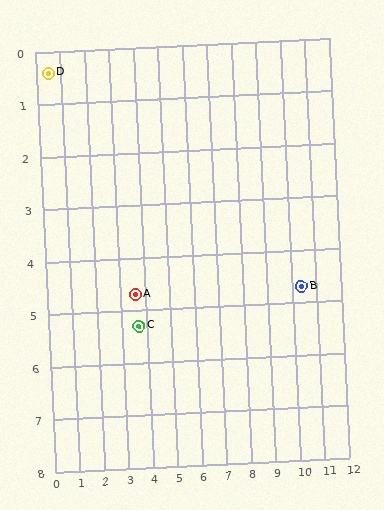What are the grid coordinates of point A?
Point A is at approximately (3.6, 4.7).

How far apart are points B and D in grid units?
Points B and D are about 10.8 grid units apart.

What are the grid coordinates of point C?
Point C is at approximately (3.7, 5.3).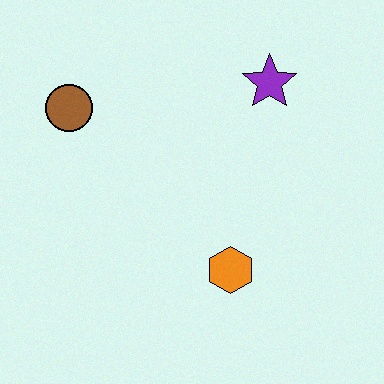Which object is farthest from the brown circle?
The orange hexagon is farthest from the brown circle.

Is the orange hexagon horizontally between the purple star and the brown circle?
Yes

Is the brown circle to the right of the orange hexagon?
No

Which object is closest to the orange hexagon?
The purple star is closest to the orange hexagon.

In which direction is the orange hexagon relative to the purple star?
The orange hexagon is below the purple star.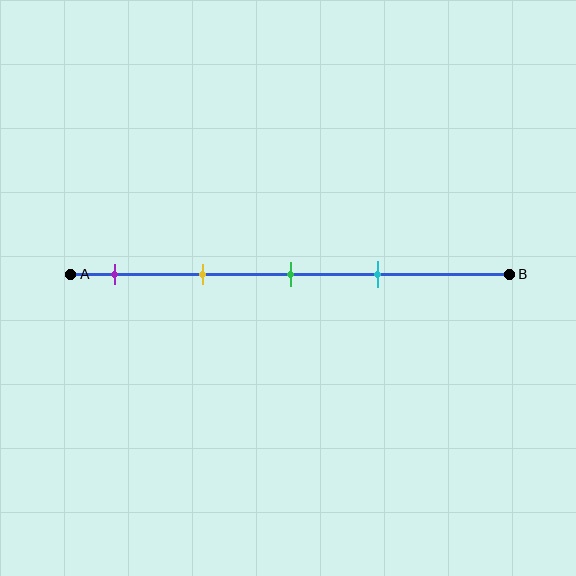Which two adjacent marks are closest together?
The green and cyan marks are the closest adjacent pair.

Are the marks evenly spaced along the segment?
Yes, the marks are approximately evenly spaced.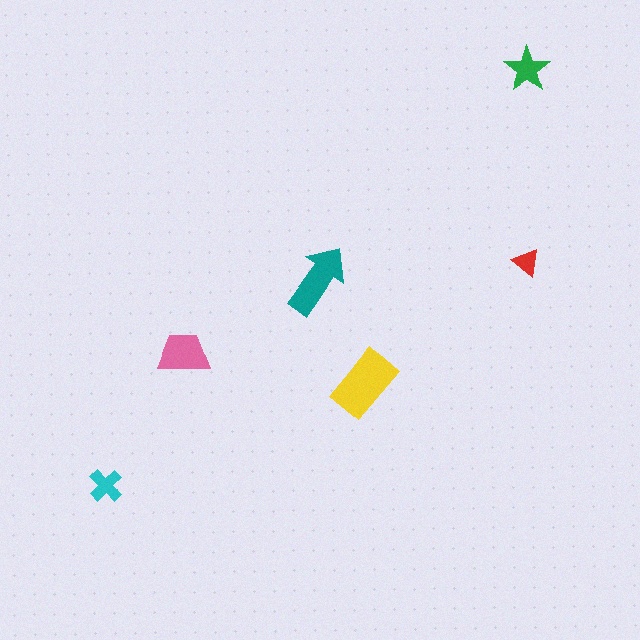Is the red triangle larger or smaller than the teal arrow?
Smaller.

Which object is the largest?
The yellow rectangle.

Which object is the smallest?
The red triangle.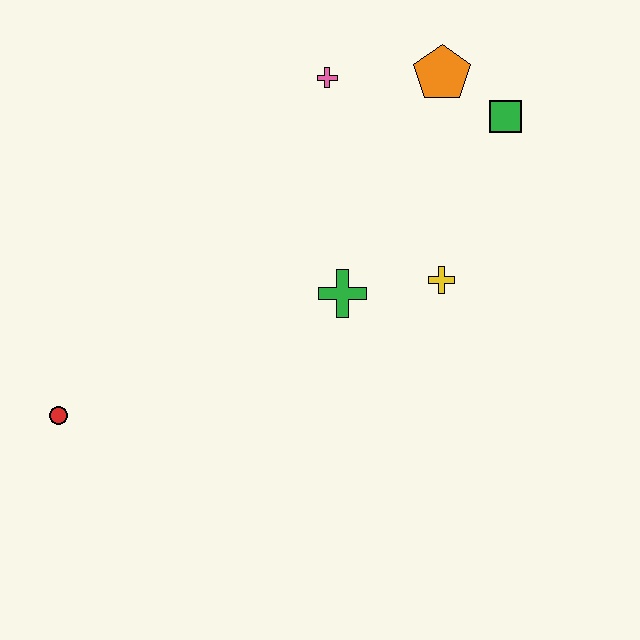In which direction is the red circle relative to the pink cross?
The red circle is below the pink cross.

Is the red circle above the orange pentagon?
No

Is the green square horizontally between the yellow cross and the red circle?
No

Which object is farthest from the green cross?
The red circle is farthest from the green cross.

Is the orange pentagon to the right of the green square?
No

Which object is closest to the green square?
The orange pentagon is closest to the green square.